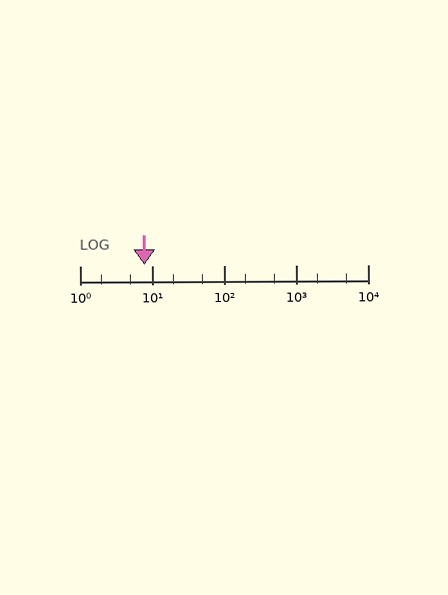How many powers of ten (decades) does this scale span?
The scale spans 4 decades, from 1 to 10000.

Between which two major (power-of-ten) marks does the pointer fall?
The pointer is between 1 and 10.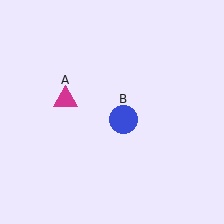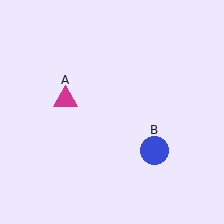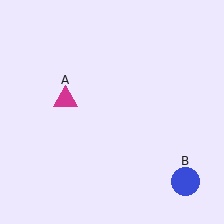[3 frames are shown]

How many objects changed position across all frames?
1 object changed position: blue circle (object B).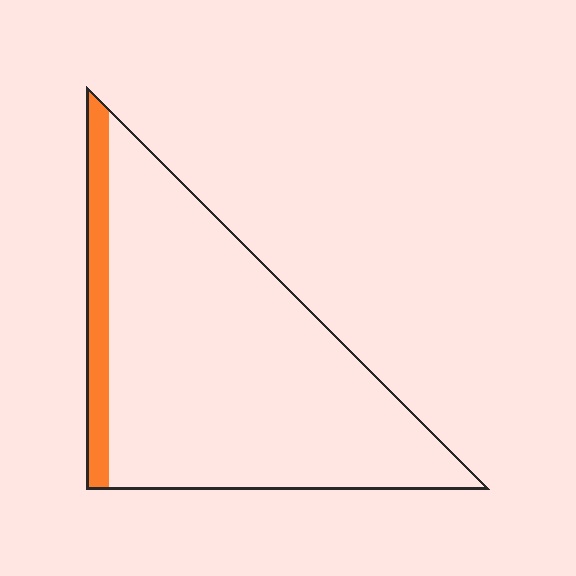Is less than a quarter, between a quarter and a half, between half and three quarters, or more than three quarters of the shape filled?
Less than a quarter.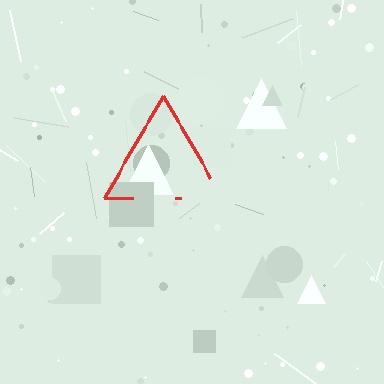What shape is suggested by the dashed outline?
The dashed outline suggests a triangle.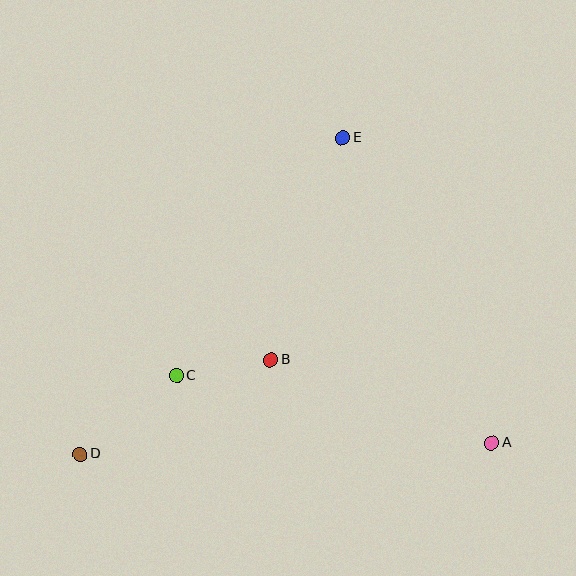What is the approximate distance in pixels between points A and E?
The distance between A and E is approximately 340 pixels.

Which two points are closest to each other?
Points B and C are closest to each other.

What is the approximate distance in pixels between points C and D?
The distance between C and D is approximately 124 pixels.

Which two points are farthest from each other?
Points A and D are farthest from each other.